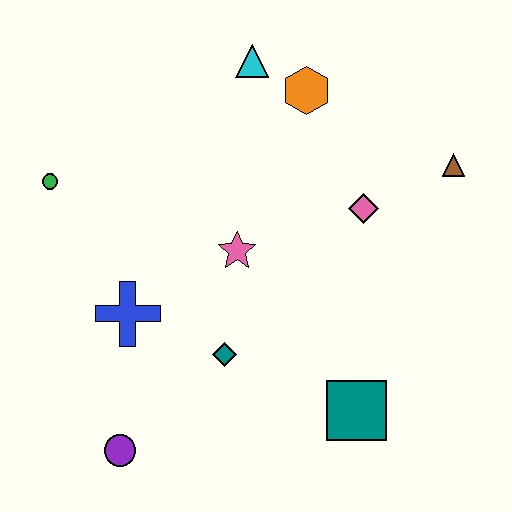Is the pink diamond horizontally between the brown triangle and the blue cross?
Yes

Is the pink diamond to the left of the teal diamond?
No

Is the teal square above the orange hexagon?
No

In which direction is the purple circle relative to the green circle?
The purple circle is below the green circle.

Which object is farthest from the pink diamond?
The purple circle is farthest from the pink diamond.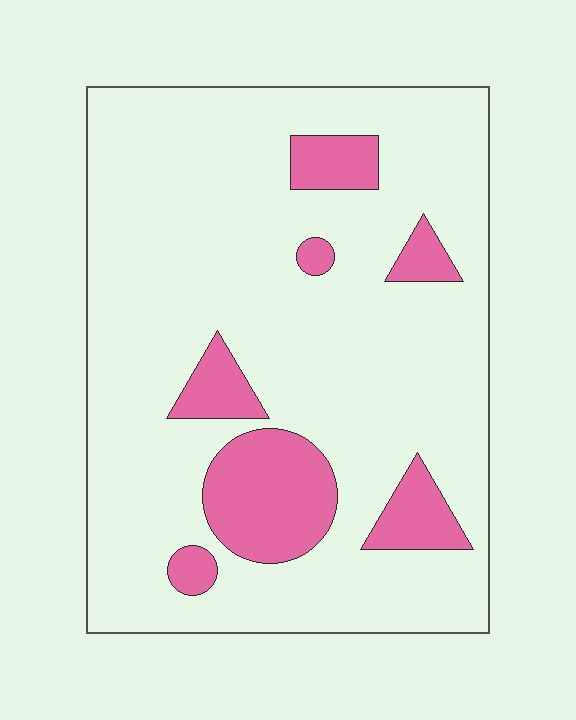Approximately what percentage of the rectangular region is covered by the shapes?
Approximately 15%.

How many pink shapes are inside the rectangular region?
7.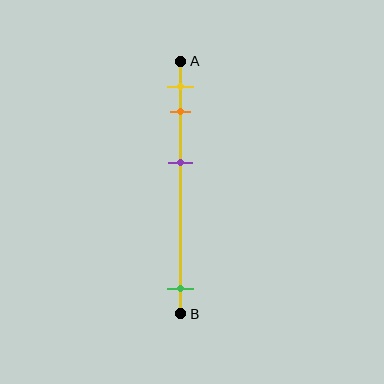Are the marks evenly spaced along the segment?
No, the marks are not evenly spaced.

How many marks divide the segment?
There are 4 marks dividing the segment.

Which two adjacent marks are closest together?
The yellow and orange marks are the closest adjacent pair.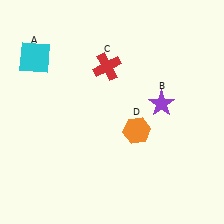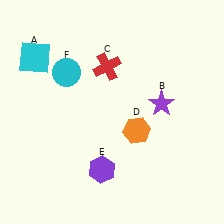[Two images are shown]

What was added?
A purple hexagon (E), a cyan circle (F) were added in Image 2.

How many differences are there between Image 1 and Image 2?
There are 2 differences between the two images.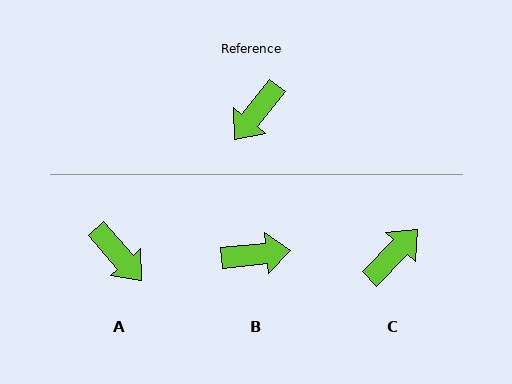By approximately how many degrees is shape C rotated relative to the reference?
Approximately 174 degrees counter-clockwise.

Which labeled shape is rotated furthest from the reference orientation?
C, about 174 degrees away.